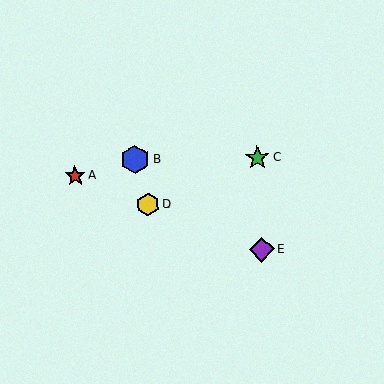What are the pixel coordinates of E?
Object E is at (262, 249).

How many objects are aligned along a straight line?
3 objects (A, D, E) are aligned along a straight line.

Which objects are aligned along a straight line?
Objects A, D, E are aligned along a straight line.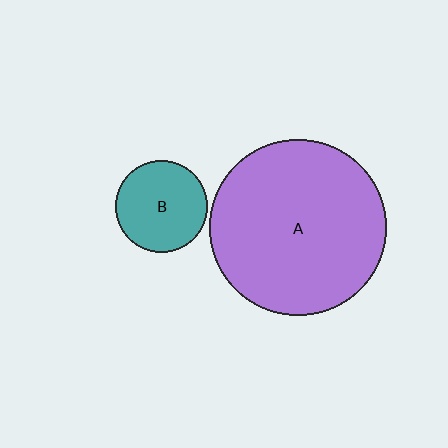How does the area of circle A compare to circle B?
Approximately 3.7 times.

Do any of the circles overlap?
No, none of the circles overlap.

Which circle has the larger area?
Circle A (purple).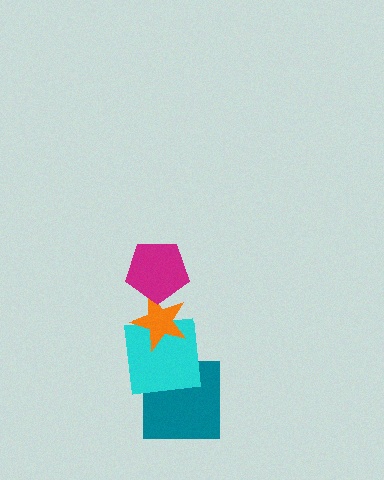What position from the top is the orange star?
The orange star is 2nd from the top.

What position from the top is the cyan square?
The cyan square is 3rd from the top.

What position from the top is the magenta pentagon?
The magenta pentagon is 1st from the top.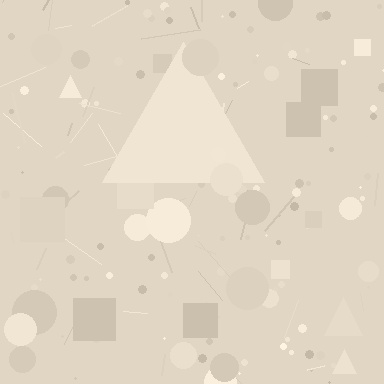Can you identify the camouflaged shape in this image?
The camouflaged shape is a triangle.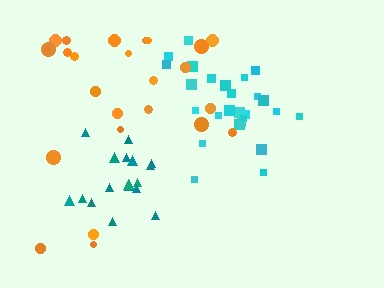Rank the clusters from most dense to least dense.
cyan, teal, orange.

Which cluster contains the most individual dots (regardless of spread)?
Cyan (26).